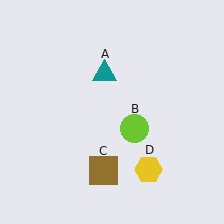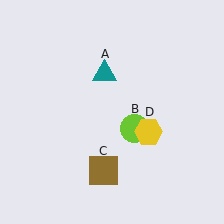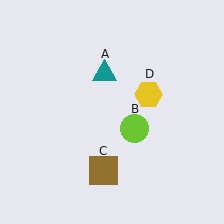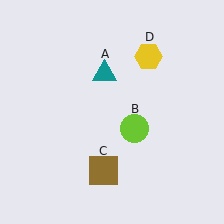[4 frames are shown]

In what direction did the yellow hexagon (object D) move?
The yellow hexagon (object D) moved up.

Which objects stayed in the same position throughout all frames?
Teal triangle (object A) and lime circle (object B) and brown square (object C) remained stationary.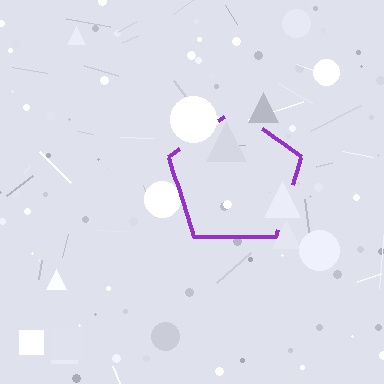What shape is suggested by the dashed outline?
The dashed outline suggests a pentagon.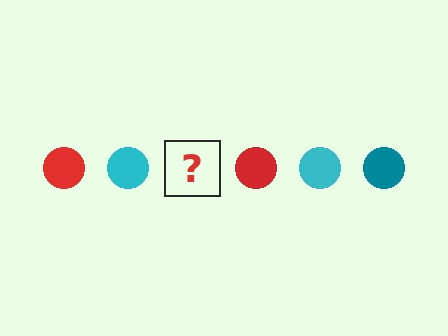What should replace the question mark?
The question mark should be replaced with a teal circle.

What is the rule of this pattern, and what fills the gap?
The rule is that the pattern cycles through red, cyan, teal circles. The gap should be filled with a teal circle.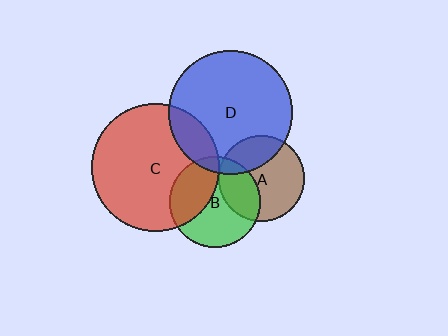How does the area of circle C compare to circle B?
Approximately 2.0 times.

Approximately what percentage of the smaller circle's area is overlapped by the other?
Approximately 15%.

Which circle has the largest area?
Circle C (red).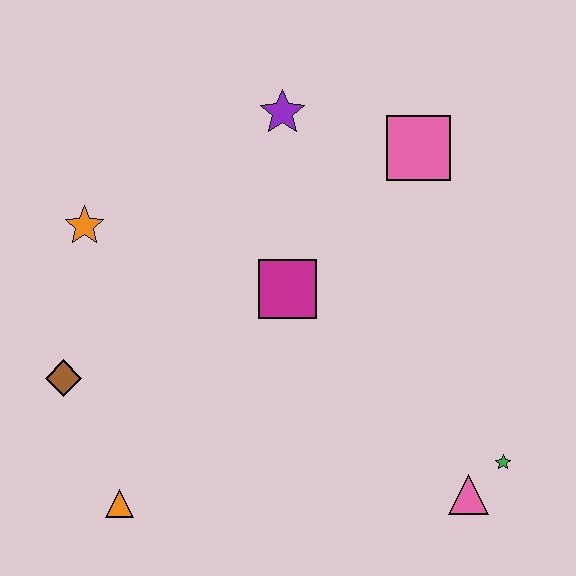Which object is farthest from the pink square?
The orange triangle is farthest from the pink square.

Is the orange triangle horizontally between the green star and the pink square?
No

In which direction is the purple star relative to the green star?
The purple star is above the green star.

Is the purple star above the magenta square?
Yes